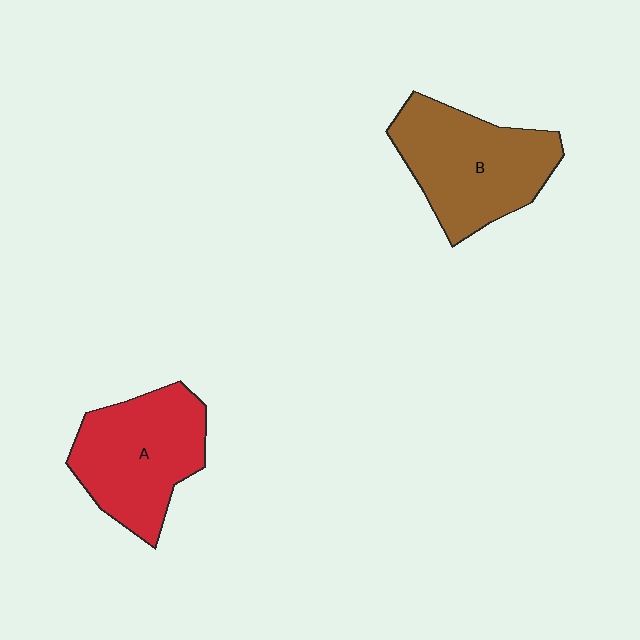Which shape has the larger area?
Shape B (brown).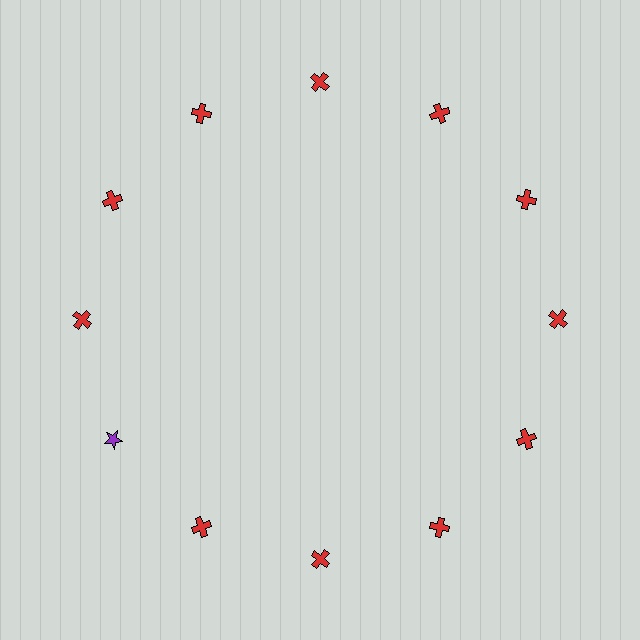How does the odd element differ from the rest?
It differs in both color (purple instead of red) and shape (star instead of cross).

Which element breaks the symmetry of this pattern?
The purple star at roughly the 8 o'clock position breaks the symmetry. All other shapes are red crosses.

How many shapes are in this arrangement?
There are 12 shapes arranged in a ring pattern.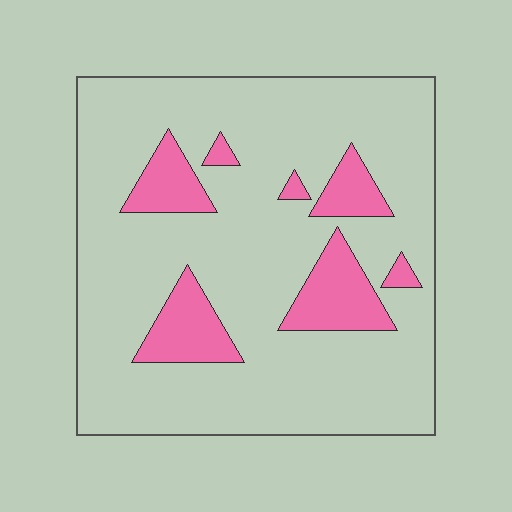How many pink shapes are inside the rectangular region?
7.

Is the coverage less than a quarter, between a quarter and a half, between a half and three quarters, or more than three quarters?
Less than a quarter.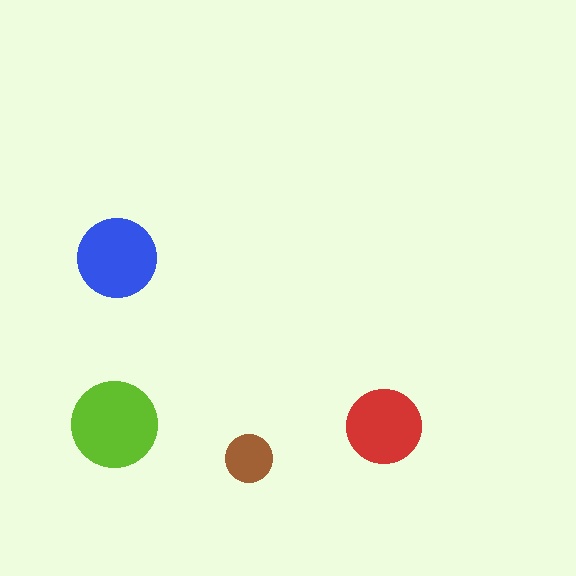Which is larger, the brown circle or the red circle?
The red one.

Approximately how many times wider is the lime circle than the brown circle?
About 2 times wider.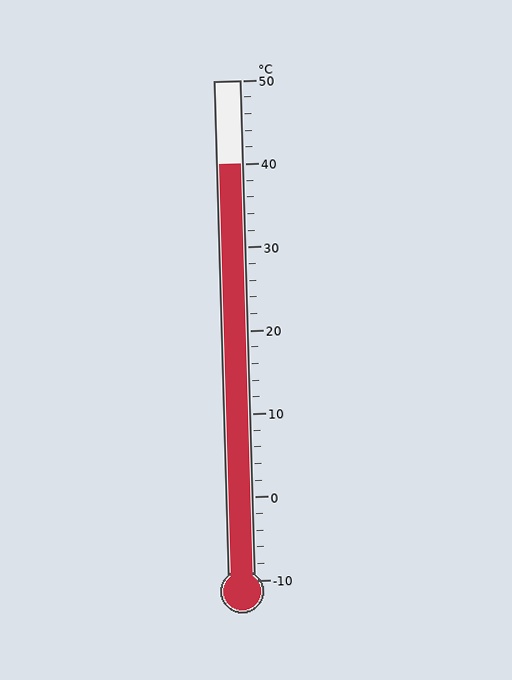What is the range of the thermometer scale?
The thermometer scale ranges from -10°C to 50°C.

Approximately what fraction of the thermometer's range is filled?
The thermometer is filled to approximately 85% of its range.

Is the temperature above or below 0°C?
The temperature is above 0°C.